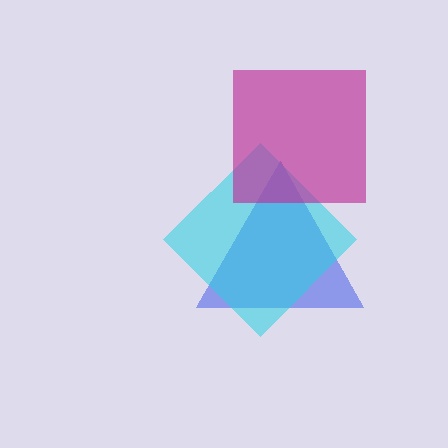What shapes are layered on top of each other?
The layered shapes are: a blue triangle, a cyan diamond, a magenta square.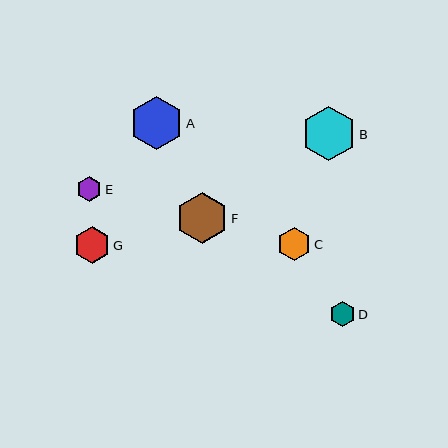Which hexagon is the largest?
Hexagon B is the largest with a size of approximately 55 pixels.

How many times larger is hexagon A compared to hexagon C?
Hexagon A is approximately 1.6 times the size of hexagon C.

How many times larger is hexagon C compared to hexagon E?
Hexagon C is approximately 1.3 times the size of hexagon E.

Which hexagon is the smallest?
Hexagon E is the smallest with a size of approximately 25 pixels.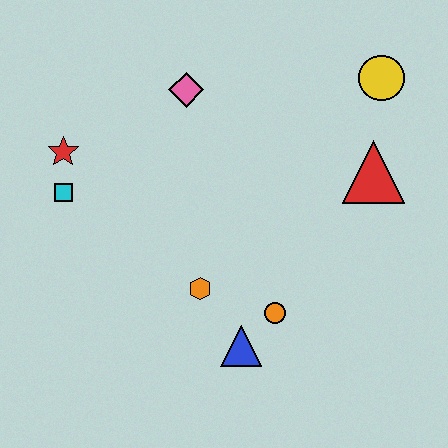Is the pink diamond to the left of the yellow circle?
Yes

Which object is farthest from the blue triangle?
The yellow circle is farthest from the blue triangle.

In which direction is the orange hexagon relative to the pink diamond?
The orange hexagon is below the pink diamond.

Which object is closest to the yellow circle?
The red triangle is closest to the yellow circle.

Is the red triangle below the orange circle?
No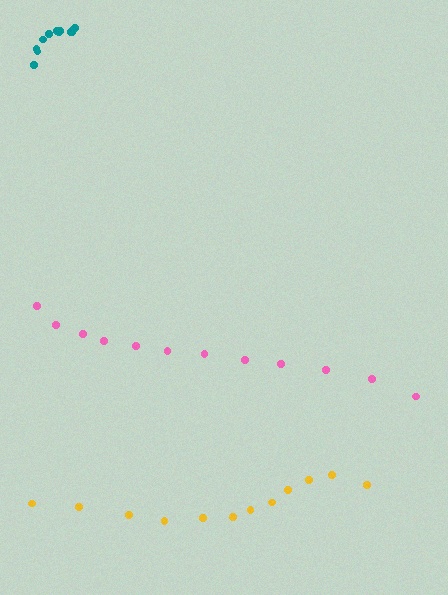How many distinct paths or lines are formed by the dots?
There are 3 distinct paths.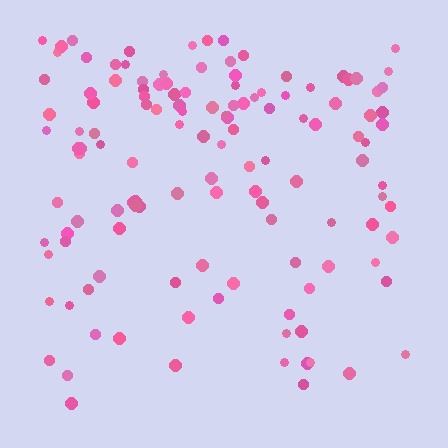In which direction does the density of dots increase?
From bottom to top, with the top side densest.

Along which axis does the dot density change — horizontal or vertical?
Vertical.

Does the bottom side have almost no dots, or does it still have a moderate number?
Still a moderate number, just noticeably fewer than the top.